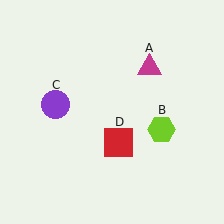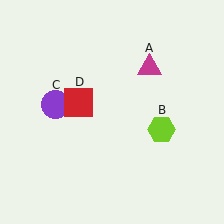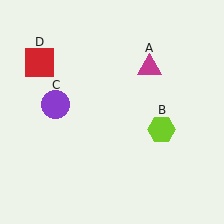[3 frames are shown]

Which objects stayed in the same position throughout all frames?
Magenta triangle (object A) and lime hexagon (object B) and purple circle (object C) remained stationary.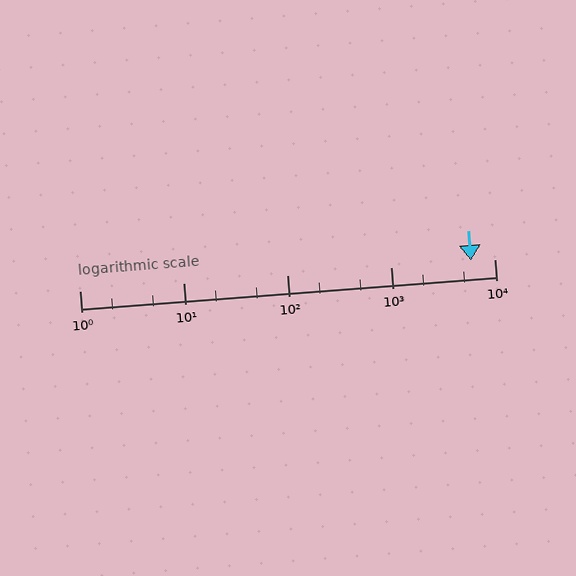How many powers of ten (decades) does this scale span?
The scale spans 4 decades, from 1 to 10000.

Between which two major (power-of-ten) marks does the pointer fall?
The pointer is between 1000 and 10000.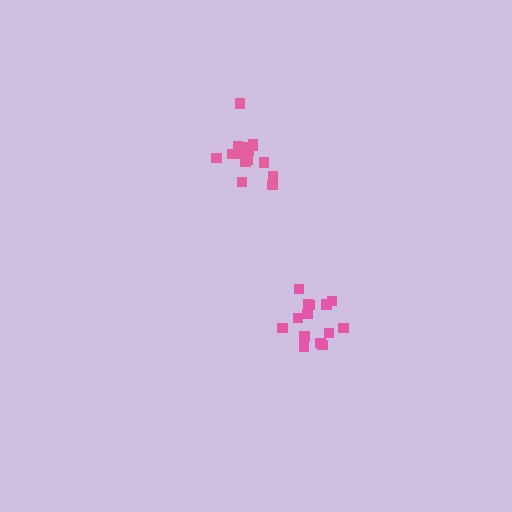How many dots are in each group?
Group 1: 14 dots, Group 2: 17 dots (31 total).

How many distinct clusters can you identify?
There are 2 distinct clusters.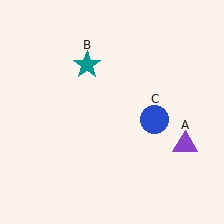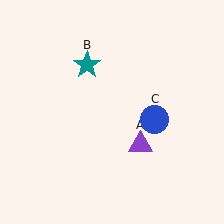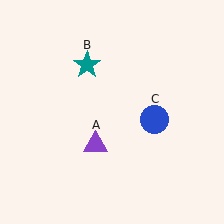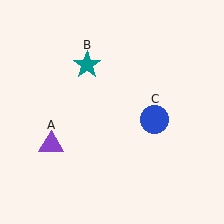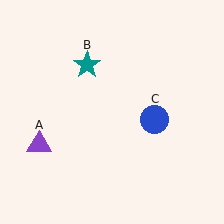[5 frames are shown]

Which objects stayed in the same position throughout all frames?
Teal star (object B) and blue circle (object C) remained stationary.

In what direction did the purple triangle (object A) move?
The purple triangle (object A) moved left.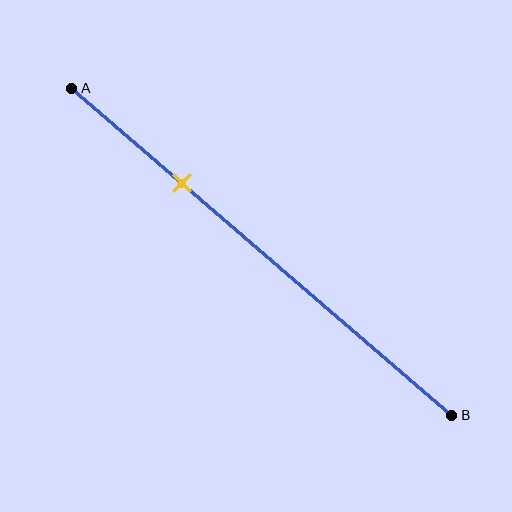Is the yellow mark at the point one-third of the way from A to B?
No, the mark is at about 30% from A, not at the 33% one-third point.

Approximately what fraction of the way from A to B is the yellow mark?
The yellow mark is approximately 30% of the way from A to B.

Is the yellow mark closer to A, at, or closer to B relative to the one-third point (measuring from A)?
The yellow mark is closer to point A than the one-third point of segment AB.